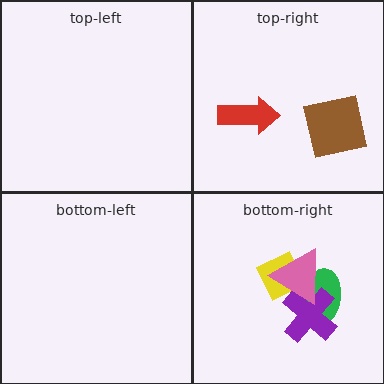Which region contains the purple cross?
The bottom-right region.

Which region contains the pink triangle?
The bottom-right region.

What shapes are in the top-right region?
The red arrow, the brown square.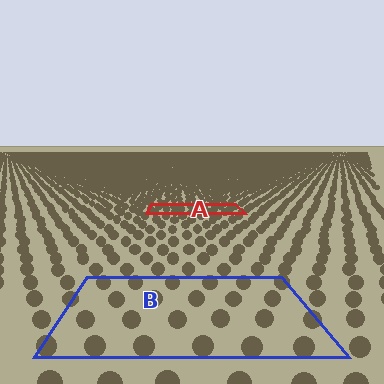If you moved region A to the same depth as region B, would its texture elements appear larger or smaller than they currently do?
They would appear larger. At a closer depth, the same texture elements are projected at a bigger on-screen size.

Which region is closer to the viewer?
Region B is closer. The texture elements there are larger and more spread out.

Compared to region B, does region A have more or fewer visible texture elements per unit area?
Region A has more texture elements per unit area — they are packed more densely because it is farther away.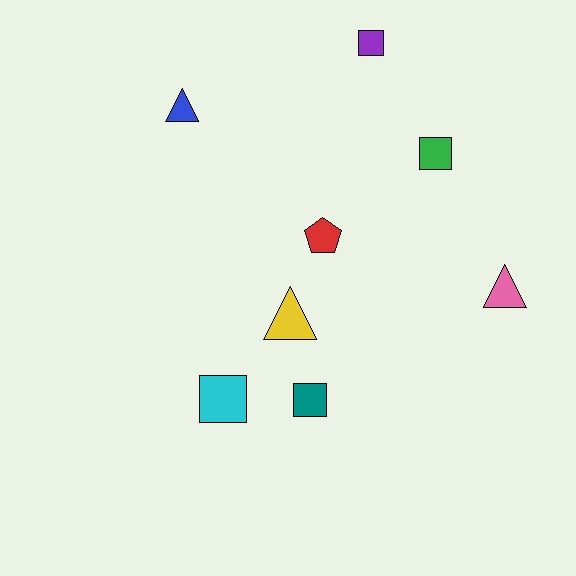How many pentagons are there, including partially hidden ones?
There is 1 pentagon.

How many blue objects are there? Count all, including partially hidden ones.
There is 1 blue object.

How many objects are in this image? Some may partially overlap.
There are 8 objects.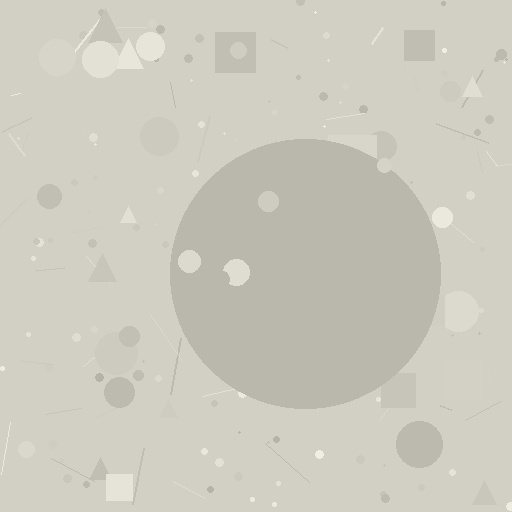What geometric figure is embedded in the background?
A circle is embedded in the background.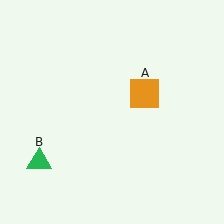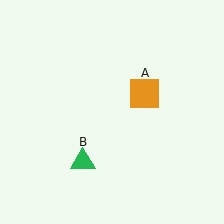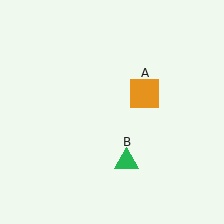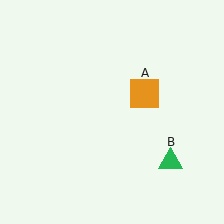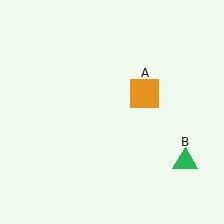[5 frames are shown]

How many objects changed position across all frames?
1 object changed position: green triangle (object B).